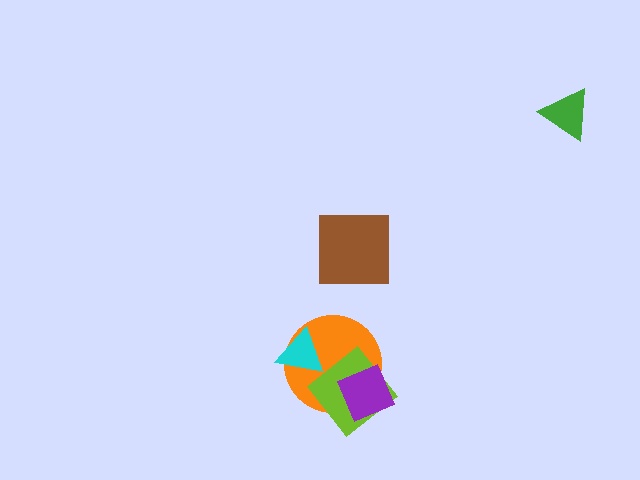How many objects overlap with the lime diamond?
3 objects overlap with the lime diamond.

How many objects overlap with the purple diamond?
2 objects overlap with the purple diamond.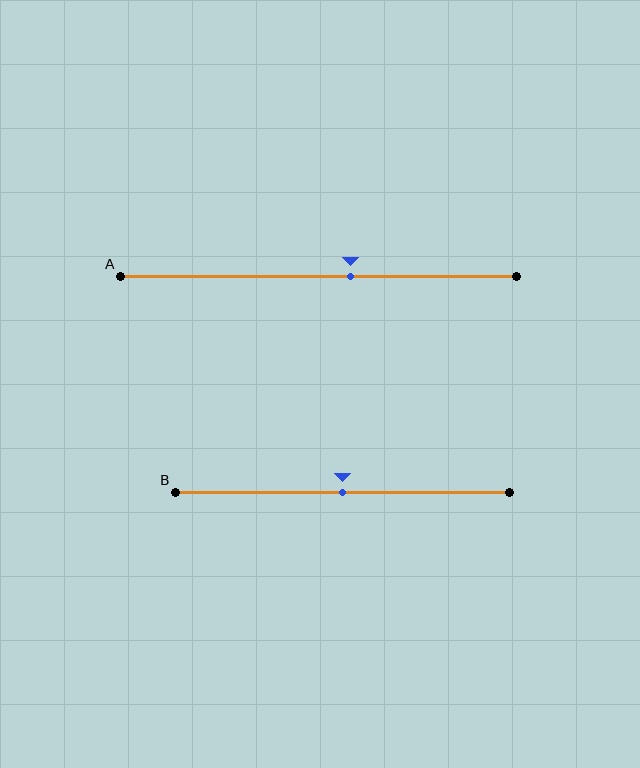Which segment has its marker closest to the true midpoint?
Segment B has its marker closest to the true midpoint.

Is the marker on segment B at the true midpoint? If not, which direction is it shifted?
Yes, the marker on segment B is at the true midpoint.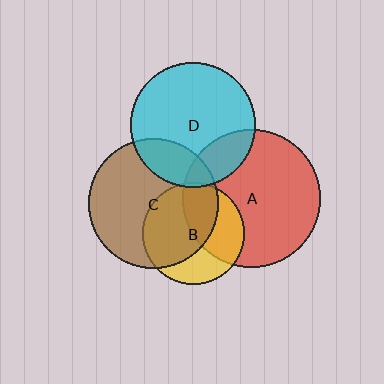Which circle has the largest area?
Circle A (red).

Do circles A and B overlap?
Yes.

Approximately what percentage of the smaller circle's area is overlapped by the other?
Approximately 45%.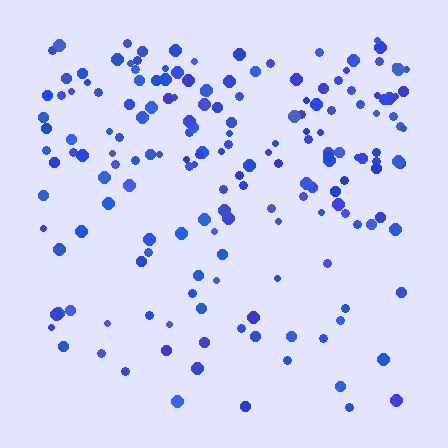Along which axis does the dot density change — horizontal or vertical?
Vertical.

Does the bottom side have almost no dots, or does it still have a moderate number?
Still a moderate number, just noticeably fewer than the top.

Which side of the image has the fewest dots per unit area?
The bottom.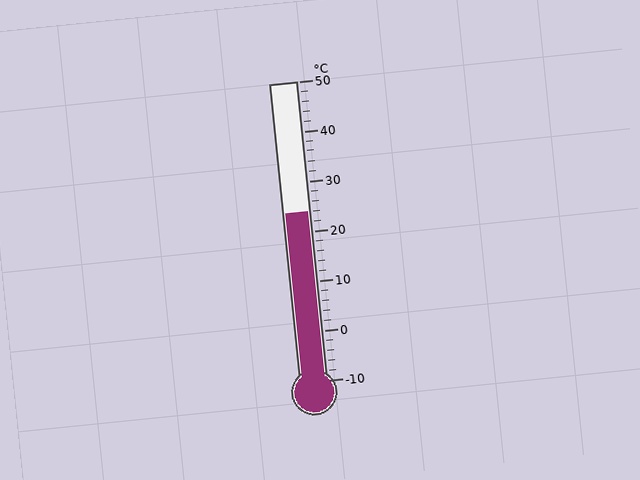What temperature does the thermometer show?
The thermometer shows approximately 24°C.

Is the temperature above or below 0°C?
The temperature is above 0°C.